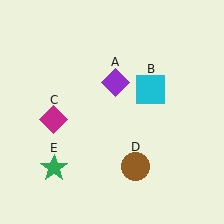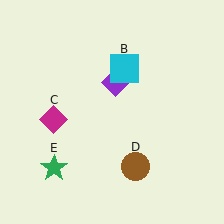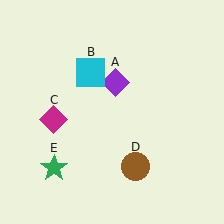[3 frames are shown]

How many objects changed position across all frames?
1 object changed position: cyan square (object B).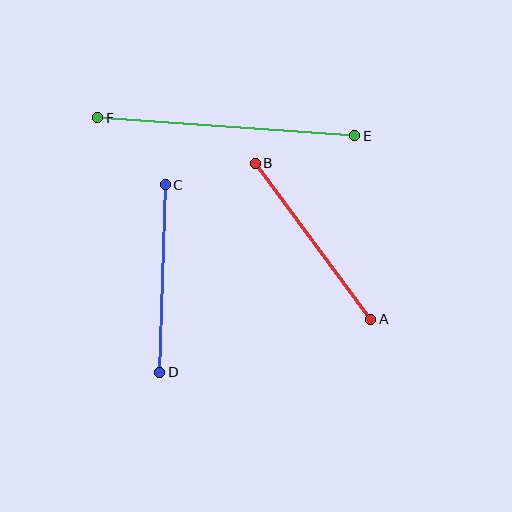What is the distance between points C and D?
The distance is approximately 187 pixels.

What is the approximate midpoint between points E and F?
The midpoint is at approximately (226, 127) pixels.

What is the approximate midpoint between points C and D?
The midpoint is at approximately (162, 278) pixels.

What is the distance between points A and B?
The distance is approximately 194 pixels.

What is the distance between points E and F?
The distance is approximately 258 pixels.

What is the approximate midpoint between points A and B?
The midpoint is at approximately (313, 241) pixels.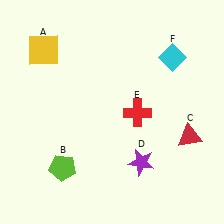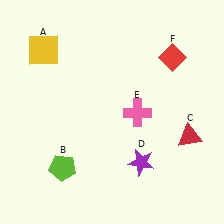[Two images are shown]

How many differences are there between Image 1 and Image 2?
There are 2 differences between the two images.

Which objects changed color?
E changed from red to pink. F changed from cyan to red.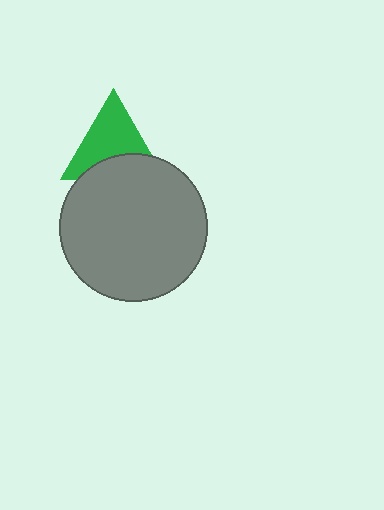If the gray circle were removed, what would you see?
You would see the complete green triangle.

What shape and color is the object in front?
The object in front is a gray circle.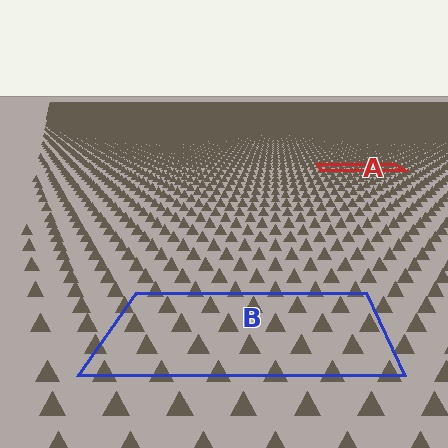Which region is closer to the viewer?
Region B is closer. The texture elements there are larger and more spread out.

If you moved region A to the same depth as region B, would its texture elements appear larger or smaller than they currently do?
They would appear larger. At a closer depth, the same texture elements are projected at a bigger on-screen size.